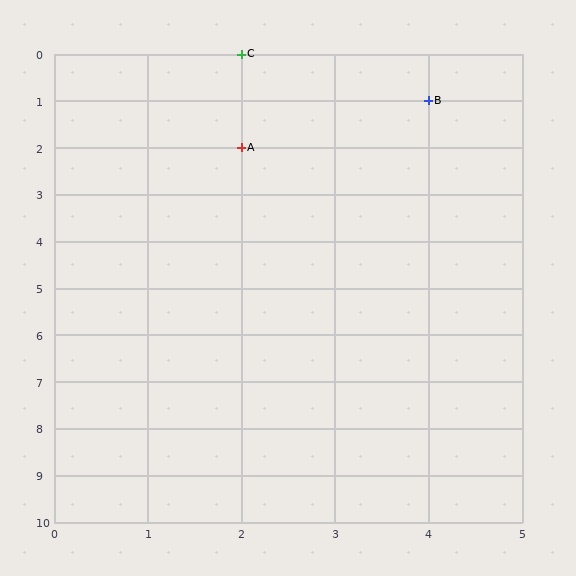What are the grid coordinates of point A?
Point A is at grid coordinates (2, 2).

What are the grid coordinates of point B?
Point B is at grid coordinates (4, 1).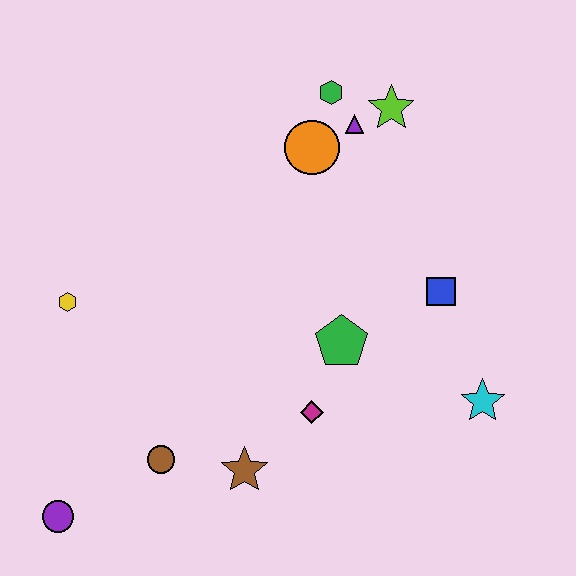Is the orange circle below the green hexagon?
Yes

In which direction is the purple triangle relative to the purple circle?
The purple triangle is above the purple circle.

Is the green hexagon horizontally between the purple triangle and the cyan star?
No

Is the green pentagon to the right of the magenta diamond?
Yes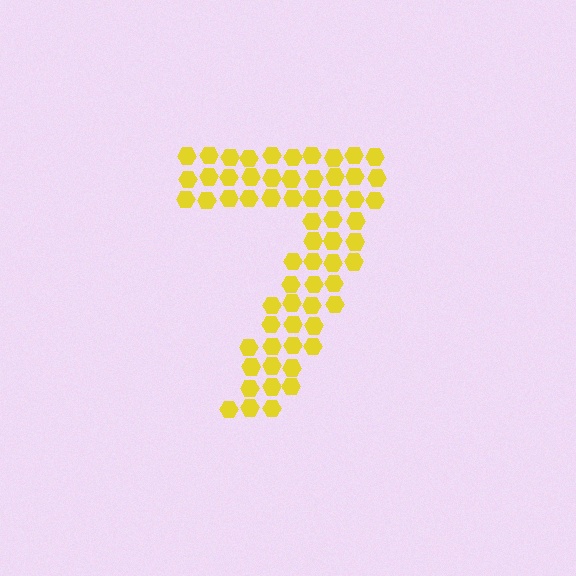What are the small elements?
The small elements are hexagons.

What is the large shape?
The large shape is the digit 7.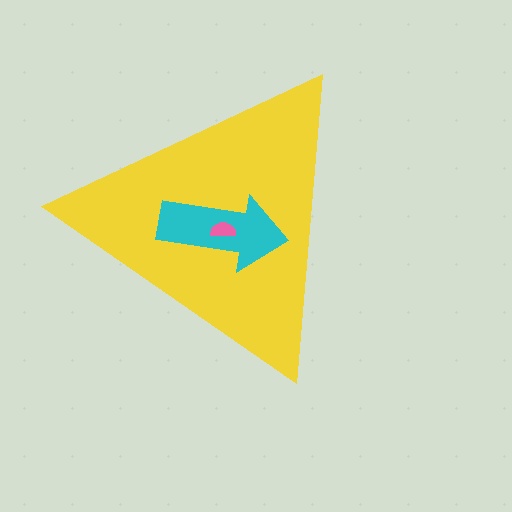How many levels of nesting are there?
3.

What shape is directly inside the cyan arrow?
The pink semicircle.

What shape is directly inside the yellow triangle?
The cyan arrow.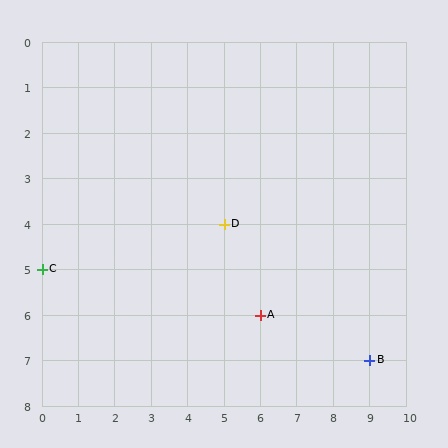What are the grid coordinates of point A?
Point A is at grid coordinates (6, 6).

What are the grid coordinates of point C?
Point C is at grid coordinates (0, 5).